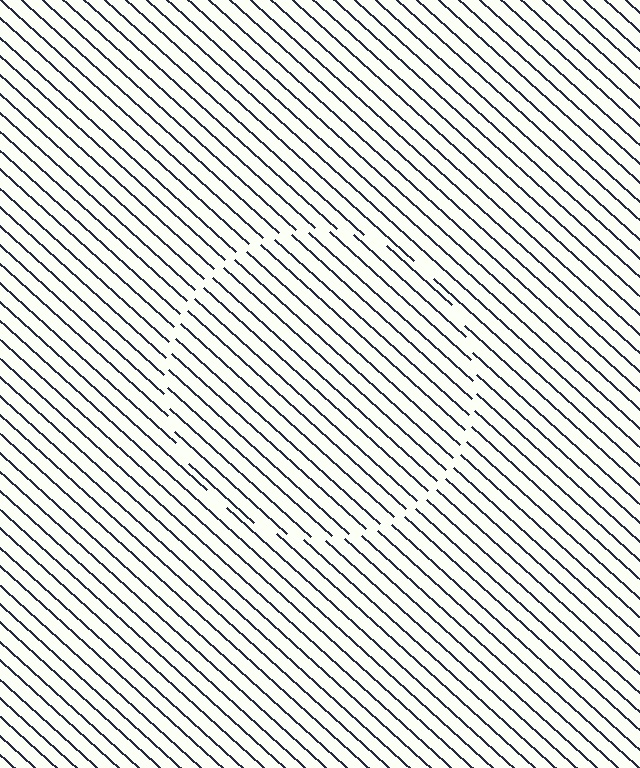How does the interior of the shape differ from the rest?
The interior of the shape contains the same grating, shifted by half a period — the contour is defined by the phase discontinuity where line-ends from the inner and outer gratings abut.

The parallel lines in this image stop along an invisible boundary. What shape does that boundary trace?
An illusory circle. The interior of the shape contains the same grating, shifted by half a period — the contour is defined by the phase discontinuity where line-ends from the inner and outer gratings abut.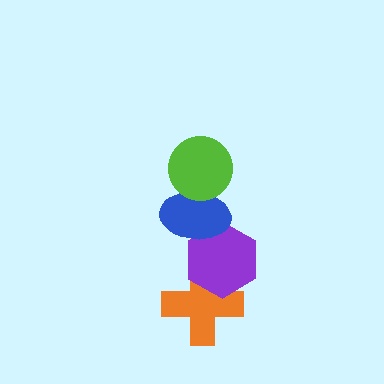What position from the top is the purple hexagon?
The purple hexagon is 3rd from the top.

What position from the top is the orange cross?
The orange cross is 4th from the top.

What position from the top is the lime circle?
The lime circle is 1st from the top.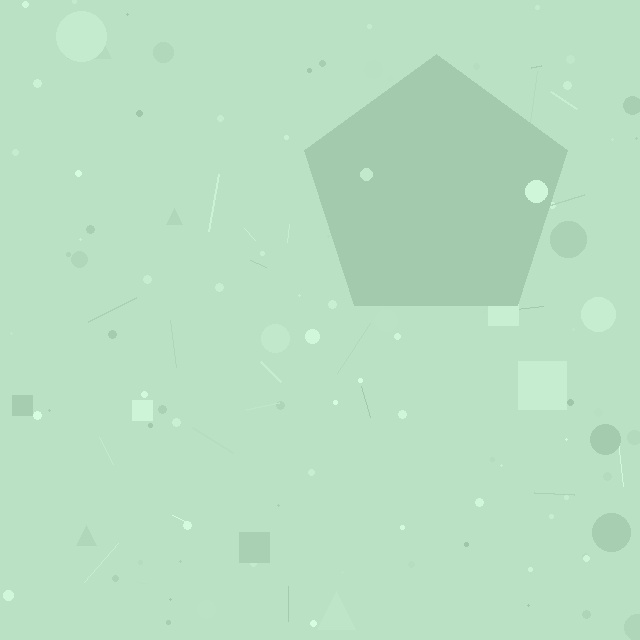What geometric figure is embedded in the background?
A pentagon is embedded in the background.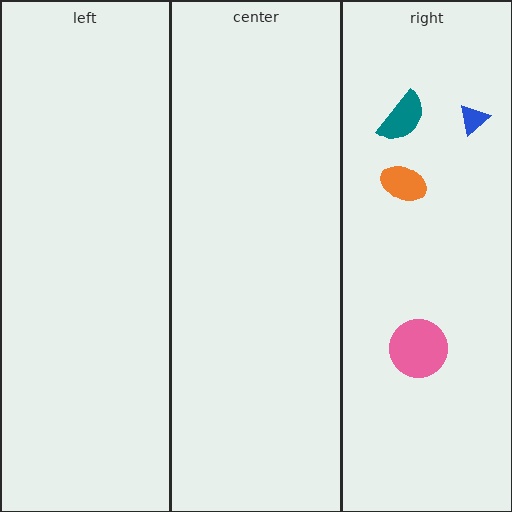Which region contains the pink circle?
The right region.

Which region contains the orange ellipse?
The right region.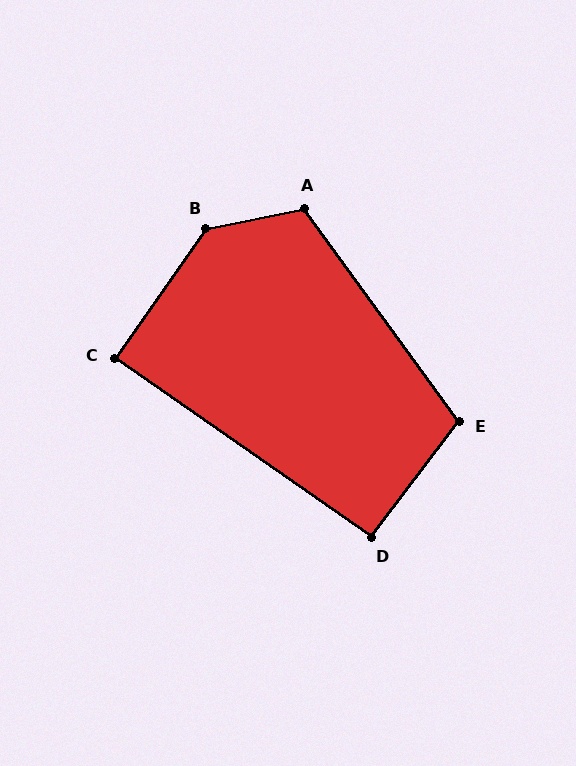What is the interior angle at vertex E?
Approximately 107 degrees (obtuse).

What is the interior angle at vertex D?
Approximately 92 degrees (approximately right).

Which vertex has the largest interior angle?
B, at approximately 136 degrees.